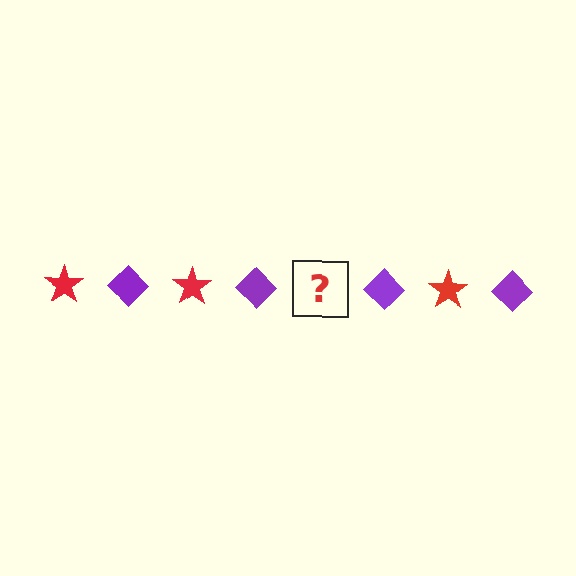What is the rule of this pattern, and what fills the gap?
The rule is that the pattern alternates between red star and purple diamond. The gap should be filled with a red star.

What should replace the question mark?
The question mark should be replaced with a red star.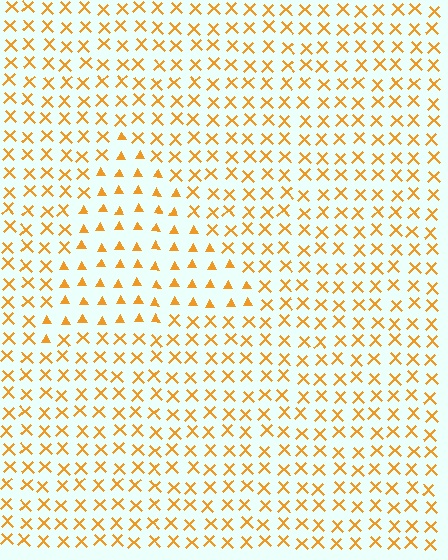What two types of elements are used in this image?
The image uses triangles inside the triangle region and X marks outside it.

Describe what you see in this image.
The image is filled with small orange elements arranged in a uniform grid. A triangle-shaped region contains triangles, while the surrounding area contains X marks. The boundary is defined purely by the change in element shape.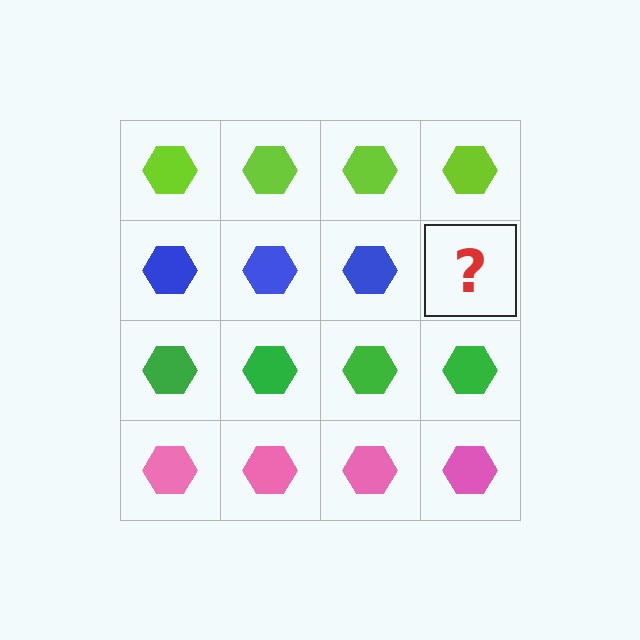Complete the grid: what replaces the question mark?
The question mark should be replaced with a blue hexagon.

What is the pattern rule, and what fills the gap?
The rule is that each row has a consistent color. The gap should be filled with a blue hexagon.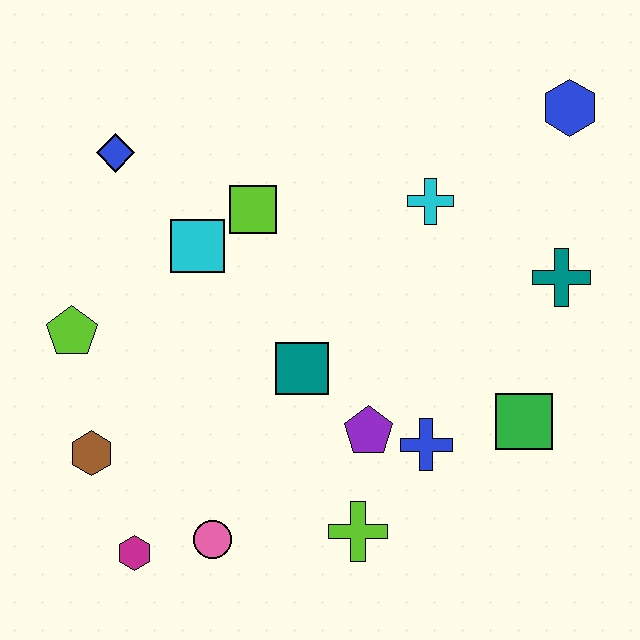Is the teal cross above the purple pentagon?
Yes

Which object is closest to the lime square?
The cyan square is closest to the lime square.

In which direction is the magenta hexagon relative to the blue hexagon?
The magenta hexagon is below the blue hexagon.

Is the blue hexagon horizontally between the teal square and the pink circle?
No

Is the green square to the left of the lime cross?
No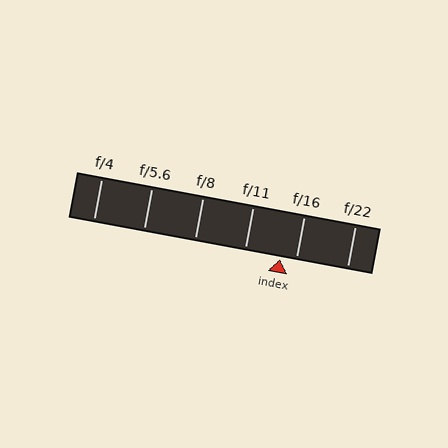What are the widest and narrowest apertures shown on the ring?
The widest aperture shown is f/4 and the narrowest is f/22.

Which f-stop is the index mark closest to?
The index mark is closest to f/16.